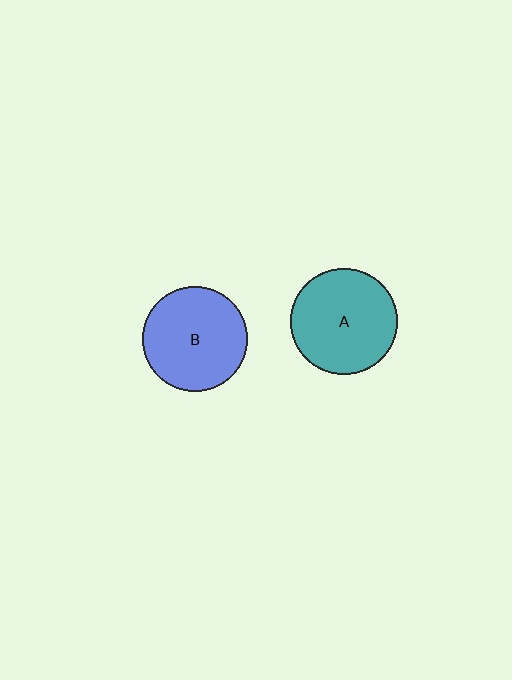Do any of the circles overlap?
No, none of the circles overlap.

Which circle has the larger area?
Circle A (teal).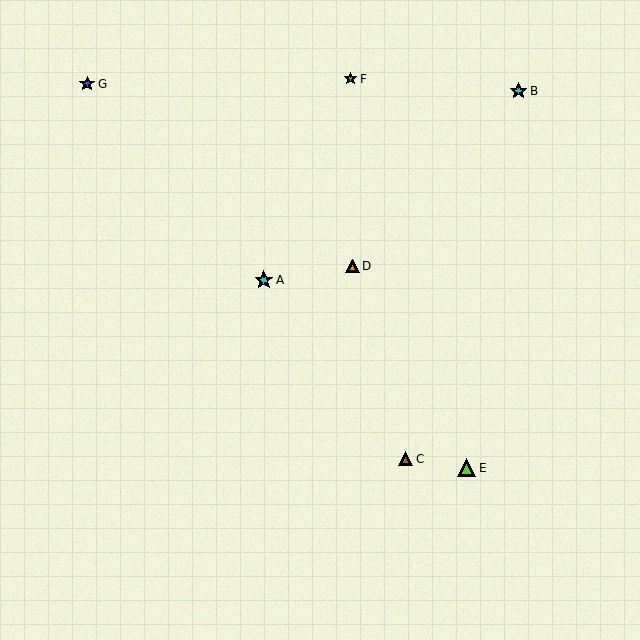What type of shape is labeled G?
Shape G is a blue star.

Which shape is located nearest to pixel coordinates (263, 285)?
The cyan star (labeled A) at (264, 280) is nearest to that location.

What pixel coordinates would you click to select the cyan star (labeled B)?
Click at (518, 91) to select the cyan star B.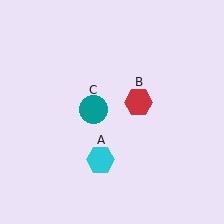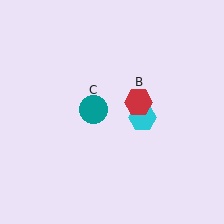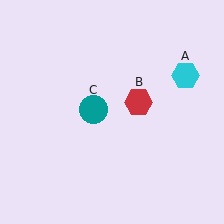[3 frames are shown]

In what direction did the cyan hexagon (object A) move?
The cyan hexagon (object A) moved up and to the right.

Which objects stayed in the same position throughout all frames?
Red hexagon (object B) and teal circle (object C) remained stationary.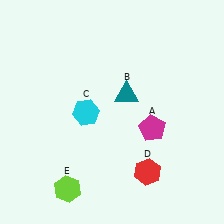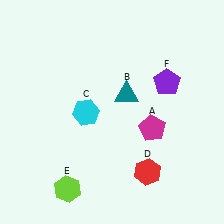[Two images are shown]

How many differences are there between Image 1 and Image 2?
There is 1 difference between the two images.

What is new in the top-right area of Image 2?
A purple pentagon (F) was added in the top-right area of Image 2.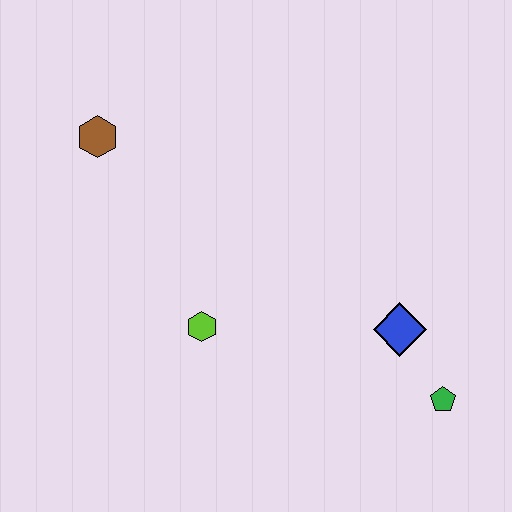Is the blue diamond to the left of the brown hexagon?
No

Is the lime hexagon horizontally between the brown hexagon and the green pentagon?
Yes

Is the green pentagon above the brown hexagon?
No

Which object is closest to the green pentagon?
The blue diamond is closest to the green pentagon.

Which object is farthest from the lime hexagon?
The green pentagon is farthest from the lime hexagon.